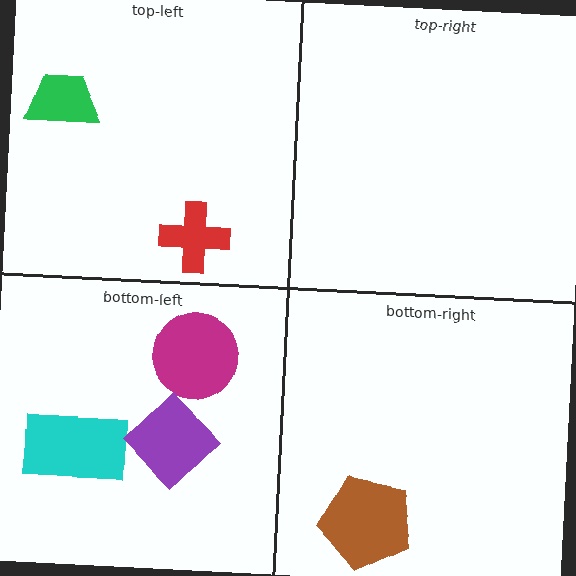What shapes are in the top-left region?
The green trapezoid, the red cross.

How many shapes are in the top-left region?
2.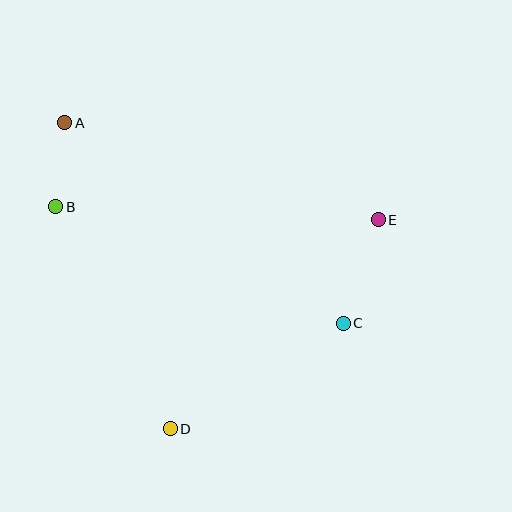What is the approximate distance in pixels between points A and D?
The distance between A and D is approximately 323 pixels.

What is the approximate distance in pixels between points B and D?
The distance between B and D is approximately 249 pixels.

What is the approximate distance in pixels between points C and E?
The distance between C and E is approximately 109 pixels.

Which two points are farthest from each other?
Points A and C are farthest from each other.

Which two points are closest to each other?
Points A and B are closest to each other.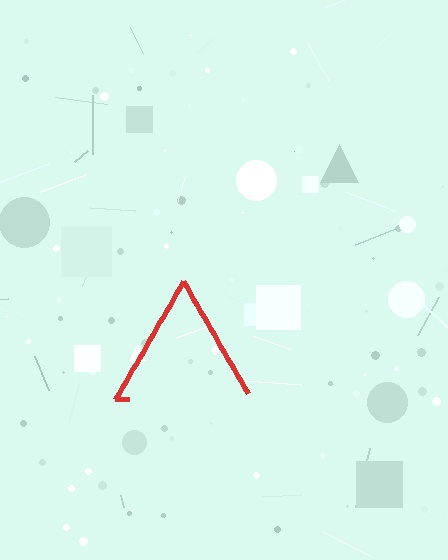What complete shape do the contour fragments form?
The contour fragments form a triangle.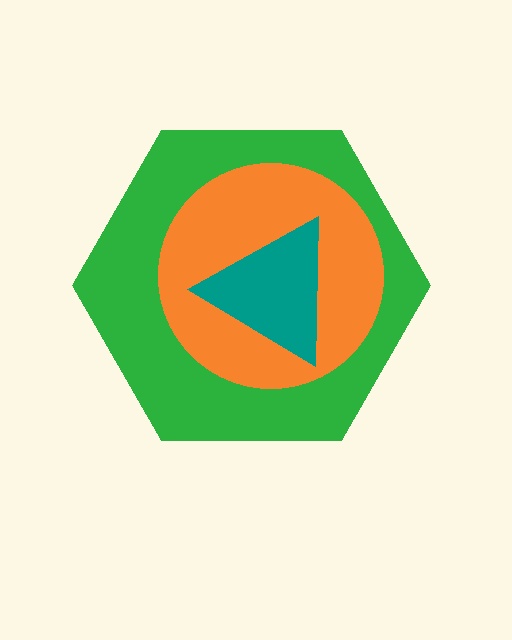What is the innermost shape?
The teal triangle.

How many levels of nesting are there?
3.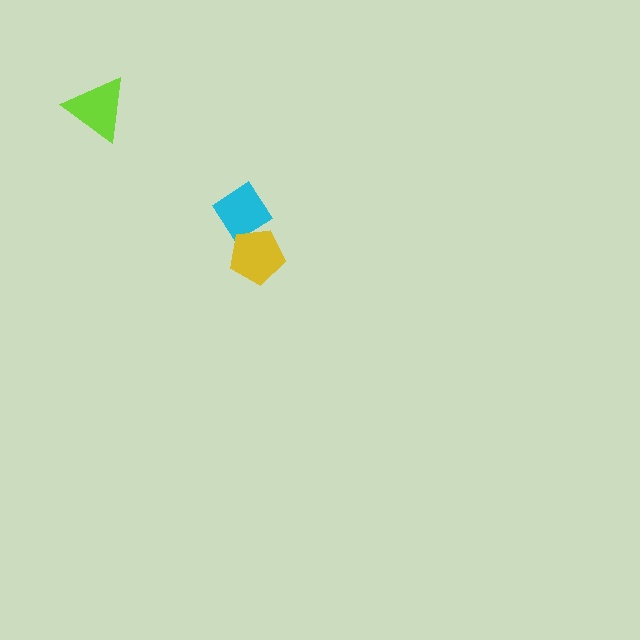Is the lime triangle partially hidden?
No, no other shape covers it.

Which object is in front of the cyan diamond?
The yellow pentagon is in front of the cyan diamond.